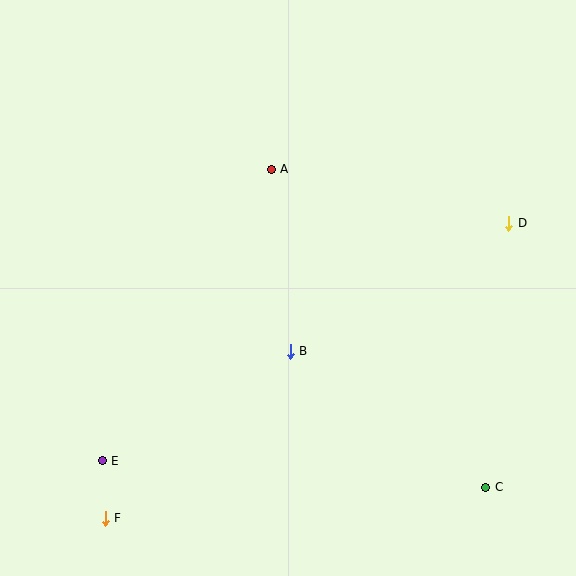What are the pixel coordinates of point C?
Point C is at (486, 487).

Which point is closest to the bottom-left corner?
Point F is closest to the bottom-left corner.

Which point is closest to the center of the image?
Point B at (290, 351) is closest to the center.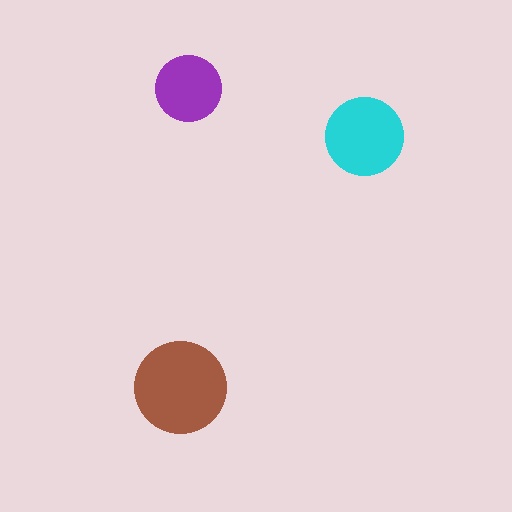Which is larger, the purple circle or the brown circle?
The brown one.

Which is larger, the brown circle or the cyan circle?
The brown one.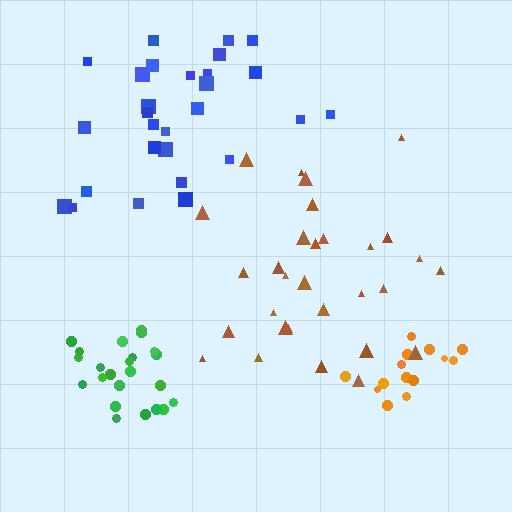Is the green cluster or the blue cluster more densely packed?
Green.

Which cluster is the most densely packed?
Green.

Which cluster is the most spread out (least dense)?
Brown.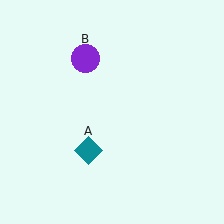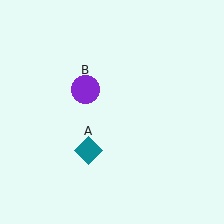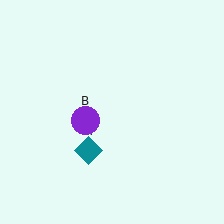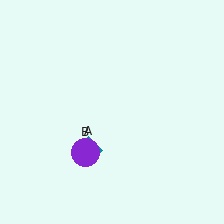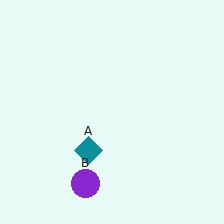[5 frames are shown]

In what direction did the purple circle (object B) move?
The purple circle (object B) moved down.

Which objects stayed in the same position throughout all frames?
Teal diamond (object A) remained stationary.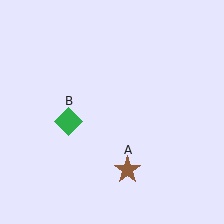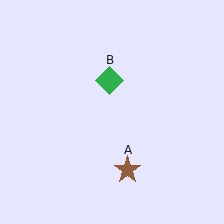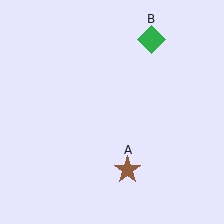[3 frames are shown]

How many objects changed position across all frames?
1 object changed position: green diamond (object B).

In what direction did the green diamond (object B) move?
The green diamond (object B) moved up and to the right.